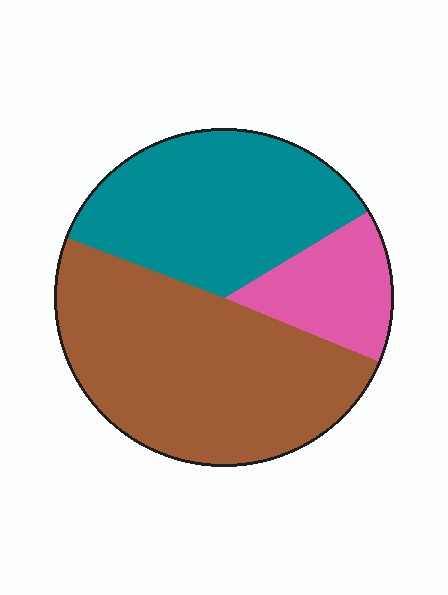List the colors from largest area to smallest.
From largest to smallest: brown, teal, pink.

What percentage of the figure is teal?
Teal takes up about three eighths (3/8) of the figure.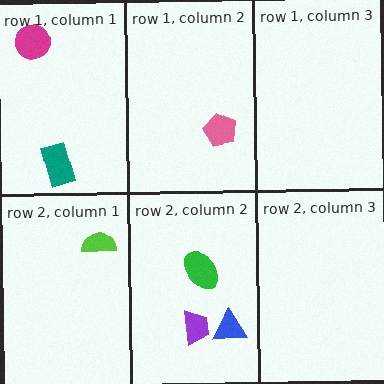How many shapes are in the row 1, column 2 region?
1.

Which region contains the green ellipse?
The row 2, column 2 region.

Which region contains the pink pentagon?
The row 1, column 2 region.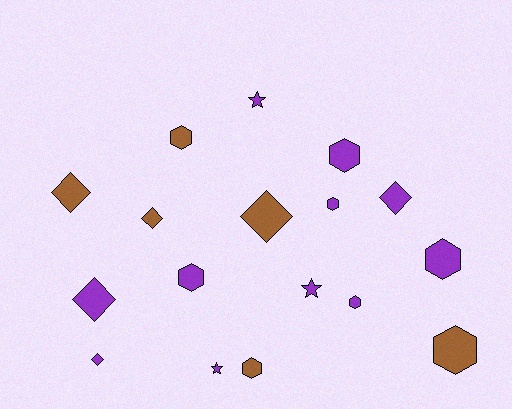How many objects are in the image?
There are 17 objects.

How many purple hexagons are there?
There are 5 purple hexagons.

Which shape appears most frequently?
Hexagon, with 8 objects.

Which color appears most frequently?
Purple, with 11 objects.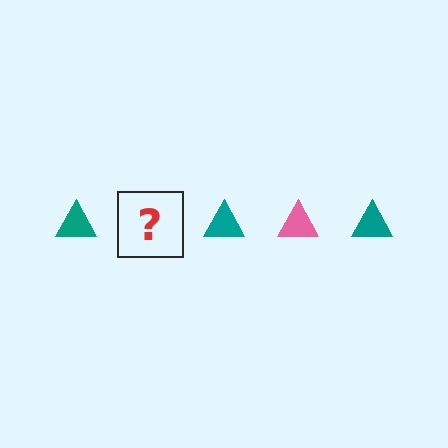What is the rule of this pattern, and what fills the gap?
The rule is that the pattern cycles through teal, pink triangles. The gap should be filled with a pink triangle.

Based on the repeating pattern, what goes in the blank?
The blank should be a pink triangle.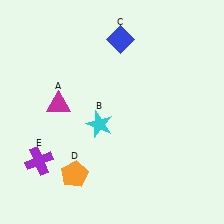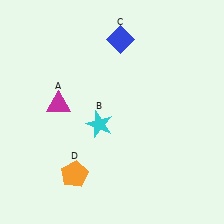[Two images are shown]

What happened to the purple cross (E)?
The purple cross (E) was removed in Image 2. It was in the bottom-left area of Image 1.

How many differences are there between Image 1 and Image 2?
There is 1 difference between the two images.